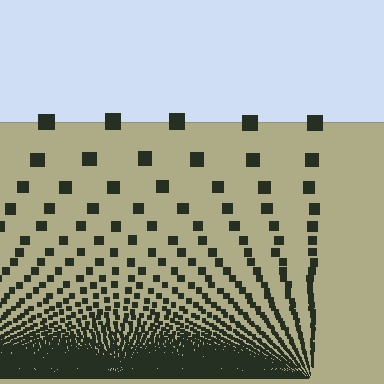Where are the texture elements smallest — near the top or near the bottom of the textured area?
Near the bottom.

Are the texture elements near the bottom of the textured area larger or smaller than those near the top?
Smaller. The gradient is inverted — elements near the bottom are smaller and denser.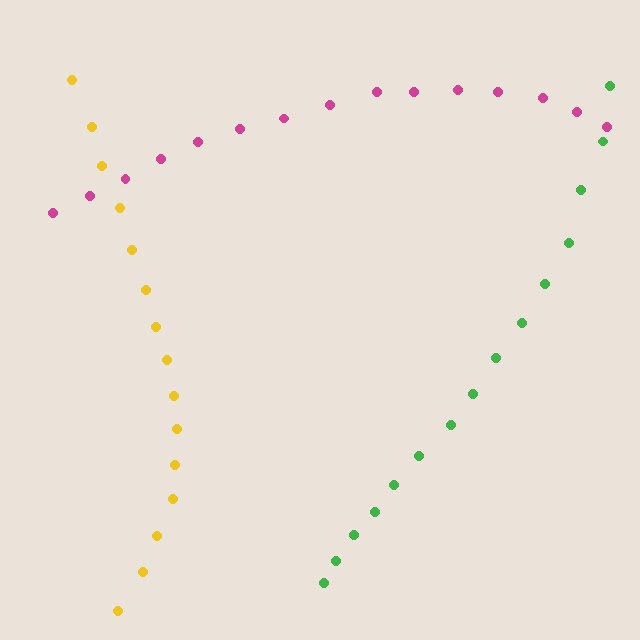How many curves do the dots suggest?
There are 3 distinct paths.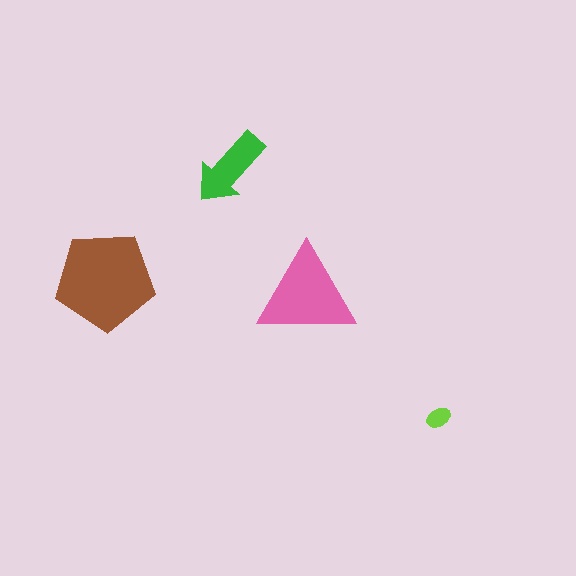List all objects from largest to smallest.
The brown pentagon, the pink triangle, the green arrow, the lime ellipse.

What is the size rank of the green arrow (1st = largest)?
3rd.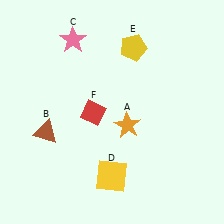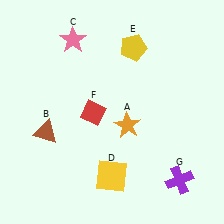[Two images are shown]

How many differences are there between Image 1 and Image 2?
There is 1 difference between the two images.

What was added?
A purple cross (G) was added in Image 2.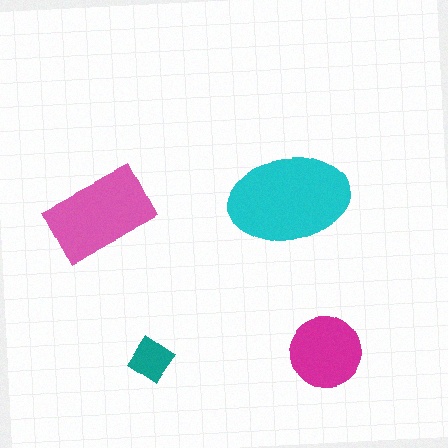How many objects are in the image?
There are 4 objects in the image.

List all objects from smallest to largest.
The teal diamond, the magenta circle, the pink rectangle, the cyan ellipse.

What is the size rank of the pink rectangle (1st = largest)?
2nd.